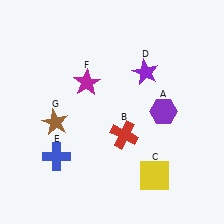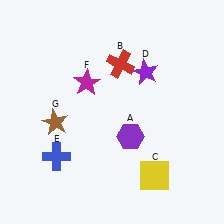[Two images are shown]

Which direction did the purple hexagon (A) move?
The purple hexagon (A) moved left.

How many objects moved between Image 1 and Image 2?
2 objects moved between the two images.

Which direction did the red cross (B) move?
The red cross (B) moved up.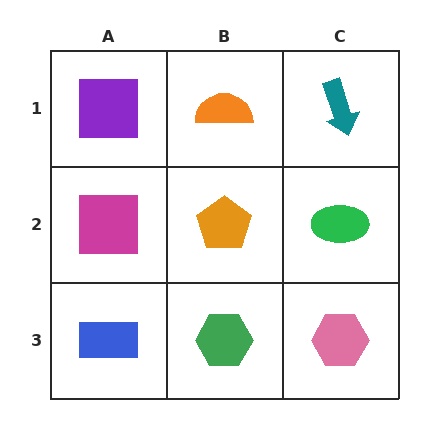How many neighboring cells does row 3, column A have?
2.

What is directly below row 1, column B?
An orange pentagon.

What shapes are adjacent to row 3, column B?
An orange pentagon (row 2, column B), a blue rectangle (row 3, column A), a pink hexagon (row 3, column C).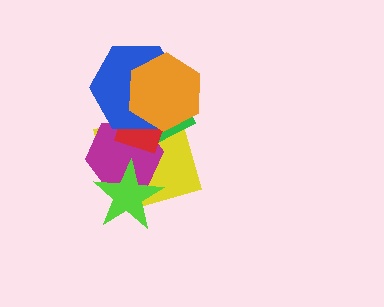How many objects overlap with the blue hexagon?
5 objects overlap with the blue hexagon.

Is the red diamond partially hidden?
Yes, it is partially covered by another shape.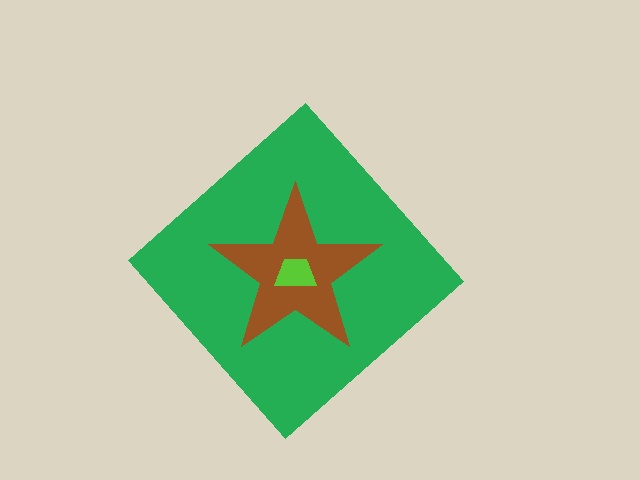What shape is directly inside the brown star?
The lime trapezoid.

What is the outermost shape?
The green diamond.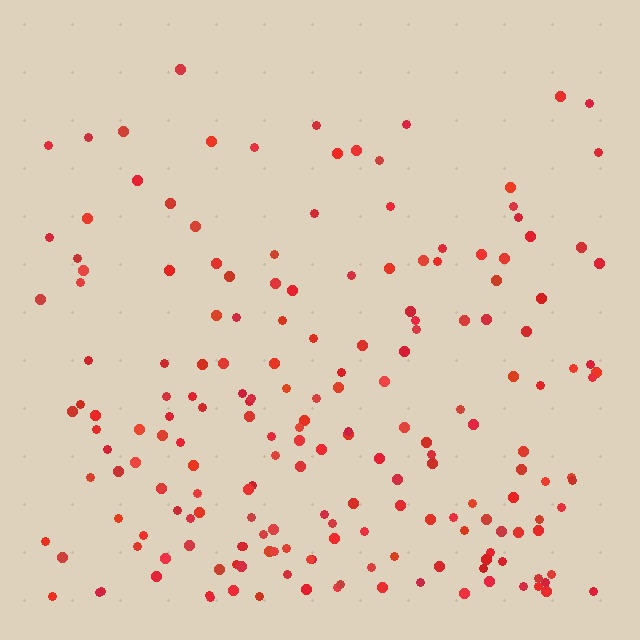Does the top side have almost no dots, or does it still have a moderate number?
Still a moderate number, just noticeably fewer than the bottom.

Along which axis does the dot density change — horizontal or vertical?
Vertical.